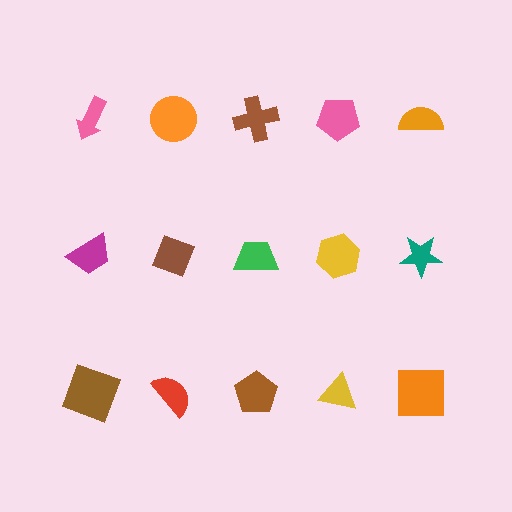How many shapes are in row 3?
5 shapes.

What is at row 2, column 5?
A teal star.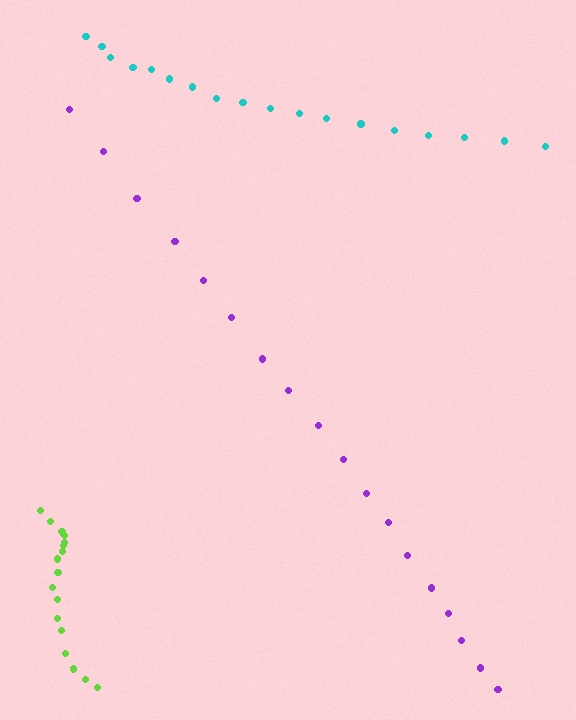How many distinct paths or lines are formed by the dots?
There are 3 distinct paths.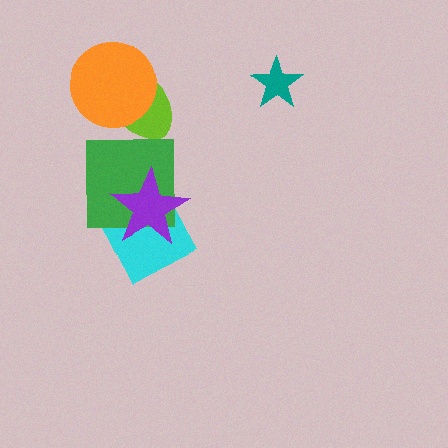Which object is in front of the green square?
The purple star is in front of the green square.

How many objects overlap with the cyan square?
2 objects overlap with the cyan square.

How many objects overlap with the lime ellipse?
1 object overlaps with the lime ellipse.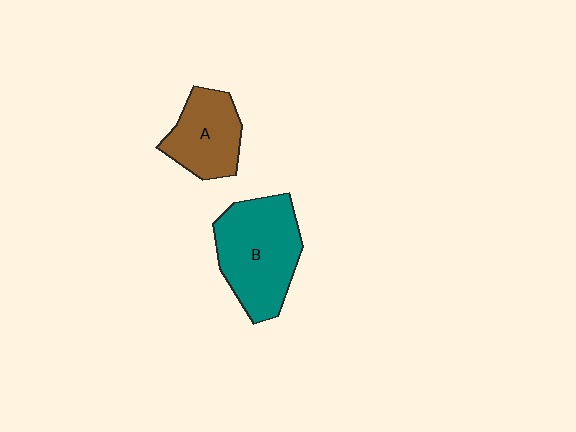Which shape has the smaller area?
Shape A (brown).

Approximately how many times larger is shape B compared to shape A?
Approximately 1.5 times.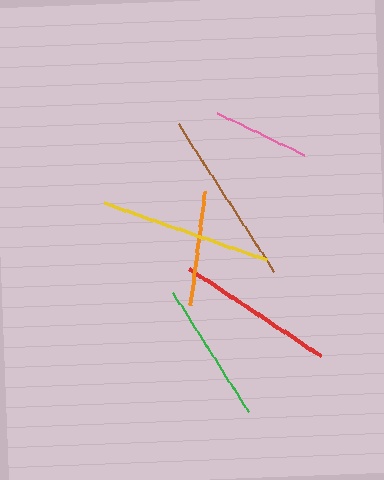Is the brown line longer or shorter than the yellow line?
The brown line is longer than the yellow line.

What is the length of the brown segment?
The brown segment is approximately 176 pixels long.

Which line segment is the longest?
The brown line is the longest at approximately 176 pixels.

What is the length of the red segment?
The red segment is approximately 157 pixels long.